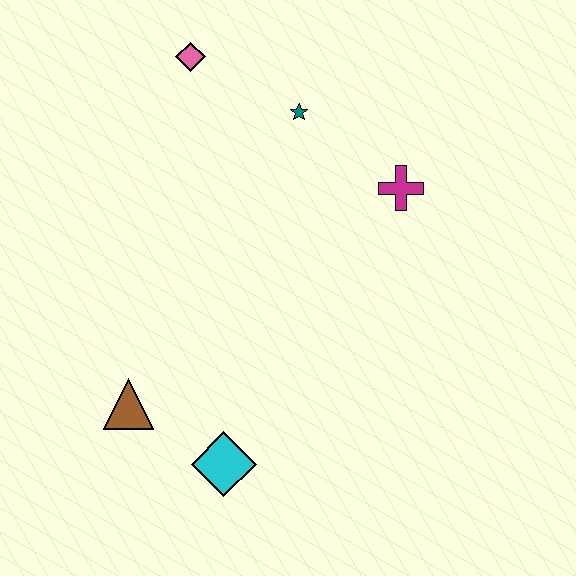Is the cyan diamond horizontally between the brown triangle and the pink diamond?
No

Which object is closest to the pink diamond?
The teal star is closest to the pink diamond.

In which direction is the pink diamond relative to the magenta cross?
The pink diamond is to the left of the magenta cross.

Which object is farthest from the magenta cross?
The brown triangle is farthest from the magenta cross.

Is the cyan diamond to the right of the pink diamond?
Yes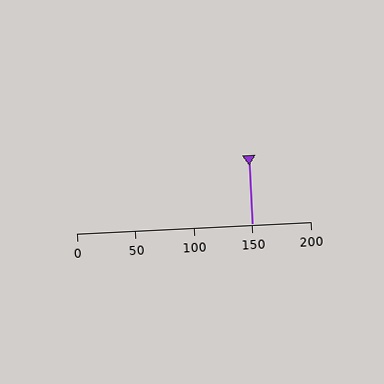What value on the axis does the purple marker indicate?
The marker indicates approximately 150.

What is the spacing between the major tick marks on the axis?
The major ticks are spaced 50 apart.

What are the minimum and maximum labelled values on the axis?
The axis runs from 0 to 200.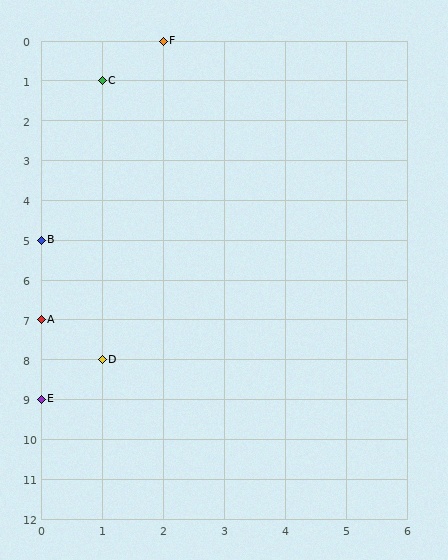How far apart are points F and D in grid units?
Points F and D are 1 column and 8 rows apart (about 8.1 grid units diagonally).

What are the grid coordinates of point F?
Point F is at grid coordinates (2, 0).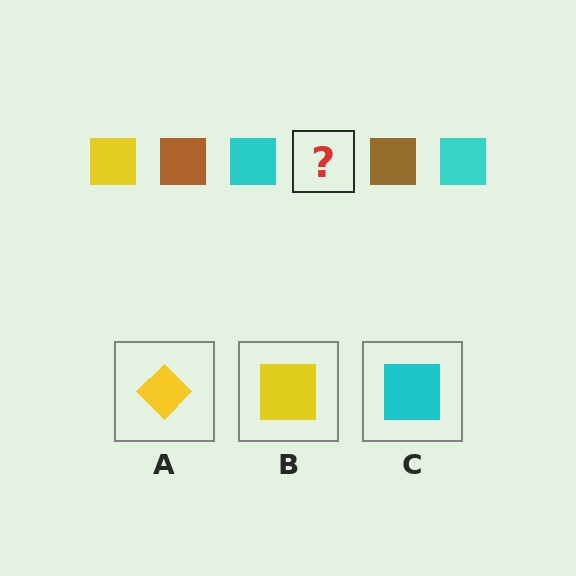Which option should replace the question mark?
Option B.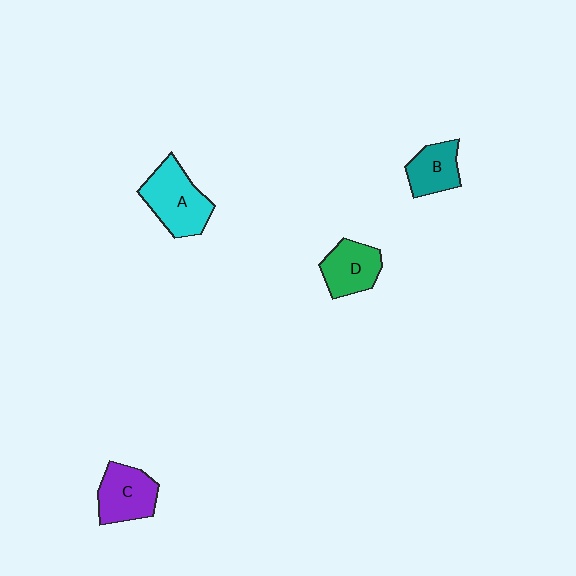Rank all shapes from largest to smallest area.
From largest to smallest: A (cyan), C (purple), D (green), B (teal).